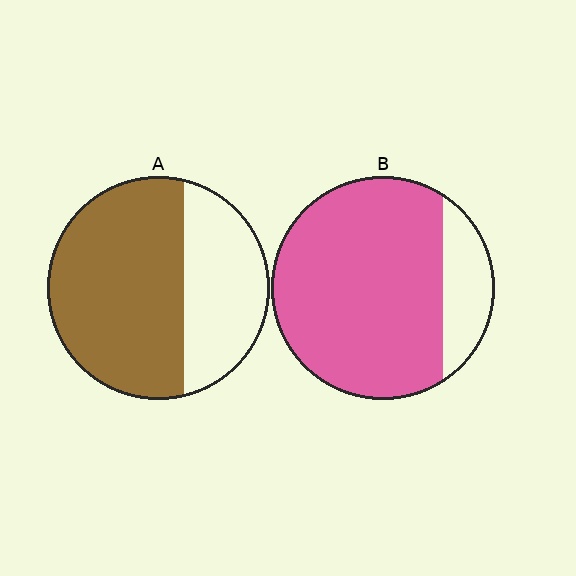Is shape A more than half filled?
Yes.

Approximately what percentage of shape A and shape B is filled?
A is approximately 65% and B is approximately 80%.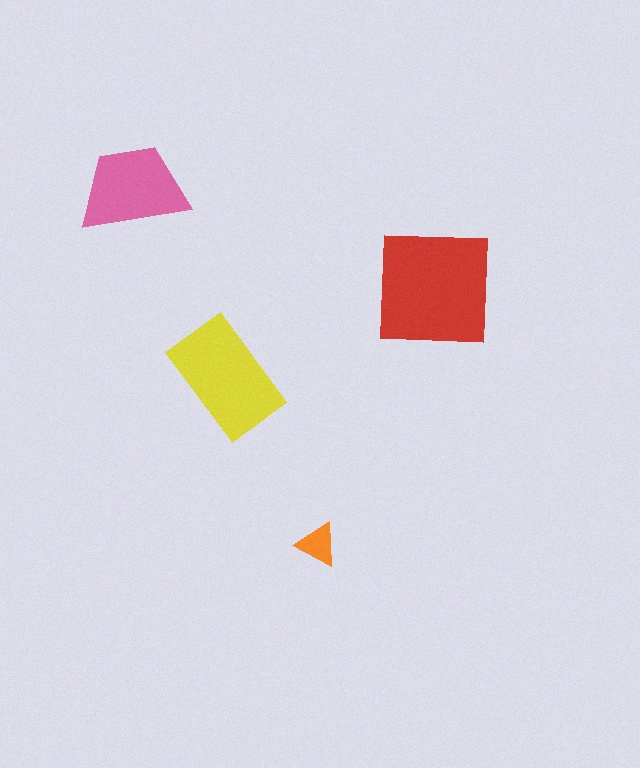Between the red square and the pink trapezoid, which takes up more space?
The red square.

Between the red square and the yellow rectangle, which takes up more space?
The red square.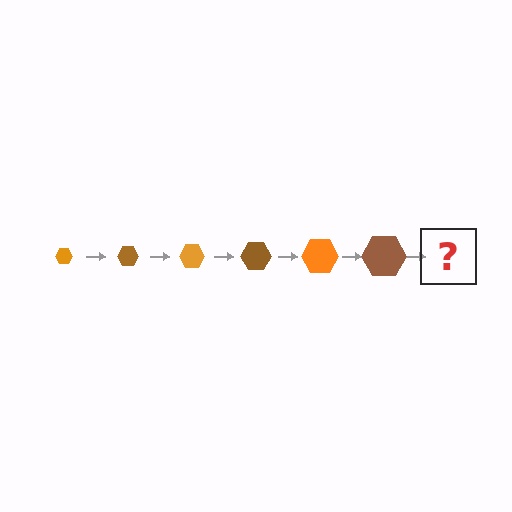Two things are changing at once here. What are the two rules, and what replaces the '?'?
The two rules are that the hexagon grows larger each step and the color cycles through orange and brown. The '?' should be an orange hexagon, larger than the previous one.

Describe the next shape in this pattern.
It should be an orange hexagon, larger than the previous one.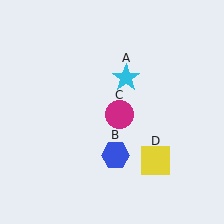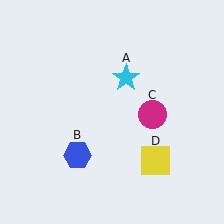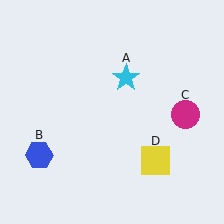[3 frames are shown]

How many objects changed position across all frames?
2 objects changed position: blue hexagon (object B), magenta circle (object C).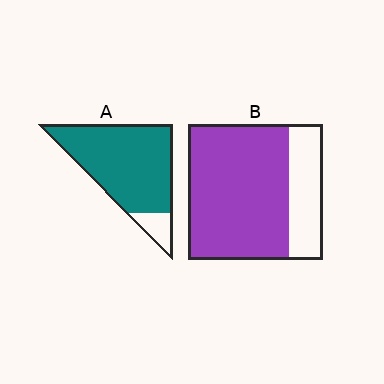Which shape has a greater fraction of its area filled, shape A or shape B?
Shape A.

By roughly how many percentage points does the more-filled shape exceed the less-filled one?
By roughly 15 percentage points (A over B).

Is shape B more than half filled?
Yes.